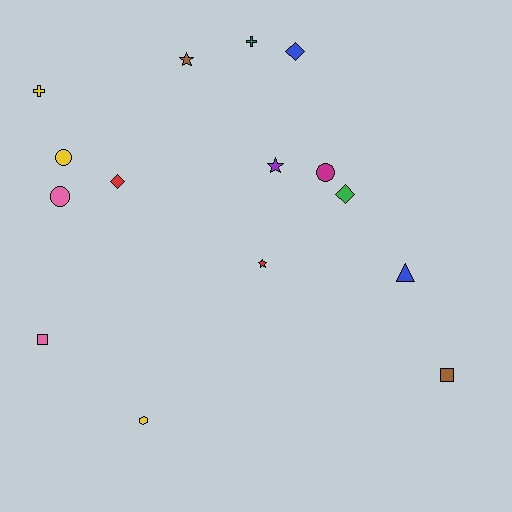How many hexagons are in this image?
There is 1 hexagon.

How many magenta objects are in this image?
There is 1 magenta object.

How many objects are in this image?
There are 15 objects.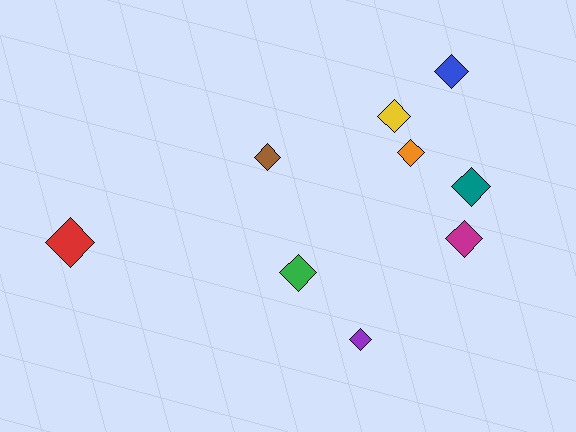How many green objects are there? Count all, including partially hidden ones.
There is 1 green object.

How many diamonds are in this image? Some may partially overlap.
There are 9 diamonds.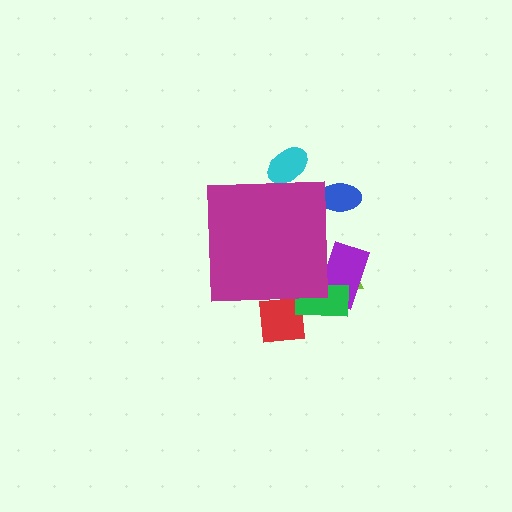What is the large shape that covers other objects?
A magenta square.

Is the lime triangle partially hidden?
Yes, the lime triangle is partially hidden behind the magenta square.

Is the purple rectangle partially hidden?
Yes, the purple rectangle is partially hidden behind the magenta square.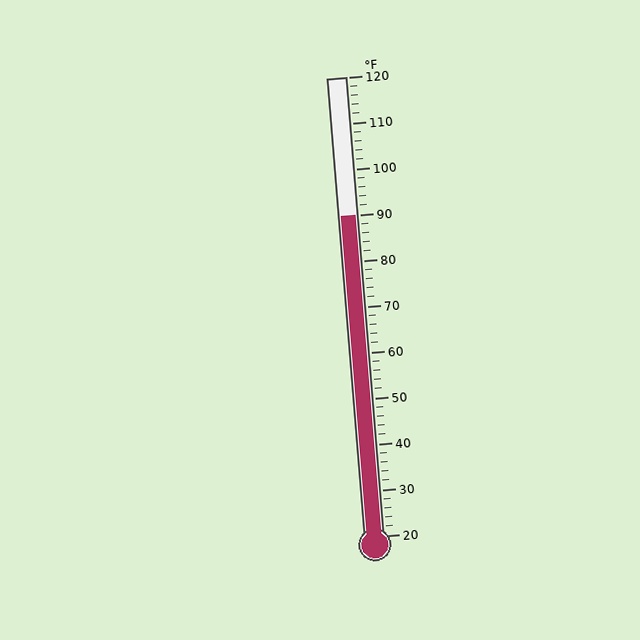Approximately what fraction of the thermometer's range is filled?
The thermometer is filled to approximately 70% of its range.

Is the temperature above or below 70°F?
The temperature is above 70°F.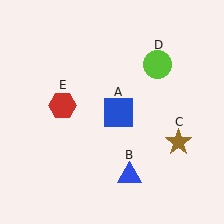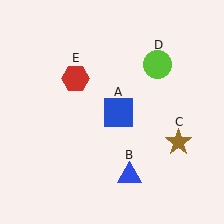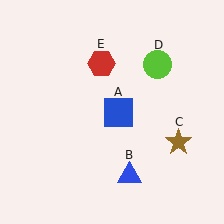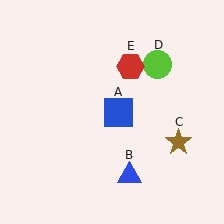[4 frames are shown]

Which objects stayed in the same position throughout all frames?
Blue square (object A) and blue triangle (object B) and brown star (object C) and lime circle (object D) remained stationary.